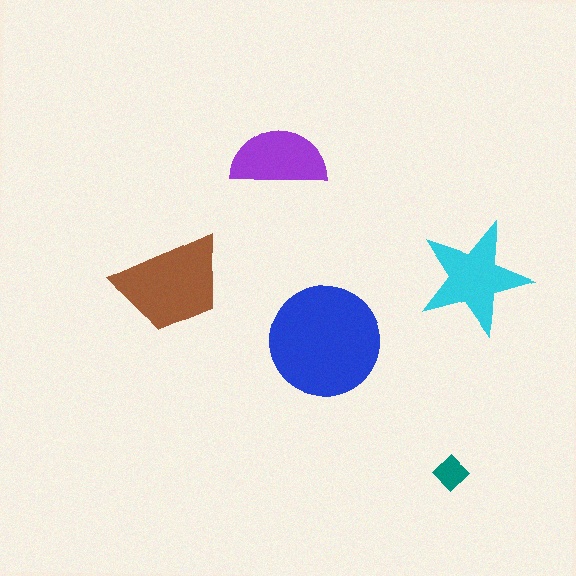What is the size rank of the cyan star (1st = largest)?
3rd.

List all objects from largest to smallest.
The blue circle, the brown trapezoid, the cyan star, the purple semicircle, the teal diamond.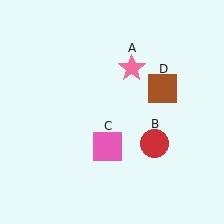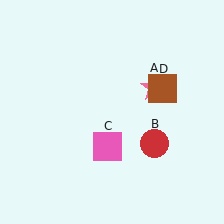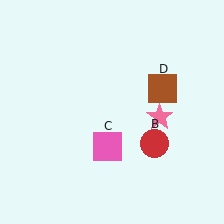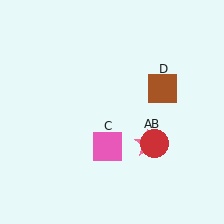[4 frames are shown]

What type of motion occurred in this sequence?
The pink star (object A) rotated clockwise around the center of the scene.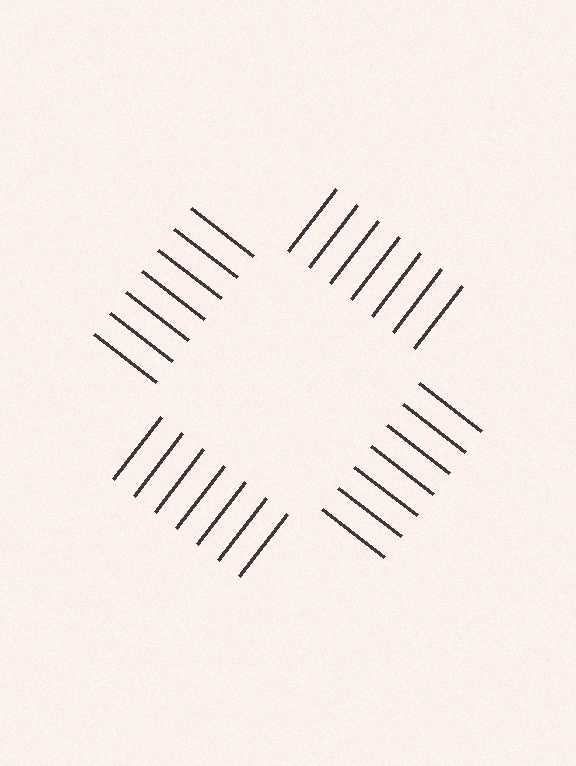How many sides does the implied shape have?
4 sides — the line-ends trace a square.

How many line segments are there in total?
28 — 7 along each of the 4 edges.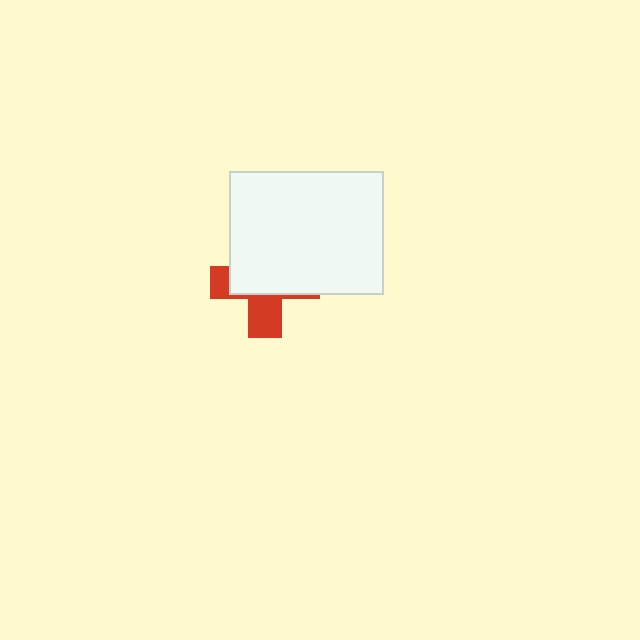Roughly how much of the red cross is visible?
A small part of it is visible (roughly 37%).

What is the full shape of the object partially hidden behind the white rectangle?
The partially hidden object is a red cross.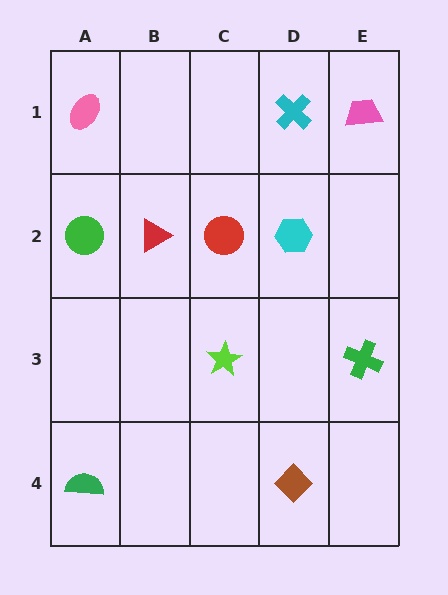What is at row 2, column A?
A green circle.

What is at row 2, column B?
A red triangle.